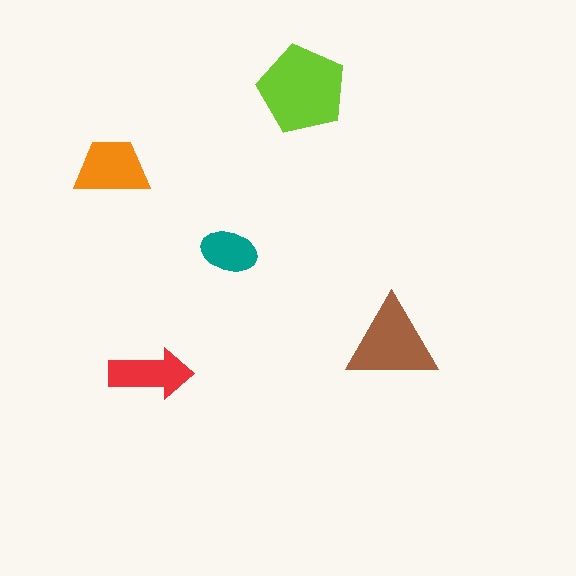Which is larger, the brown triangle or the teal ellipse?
The brown triangle.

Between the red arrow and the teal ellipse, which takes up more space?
The red arrow.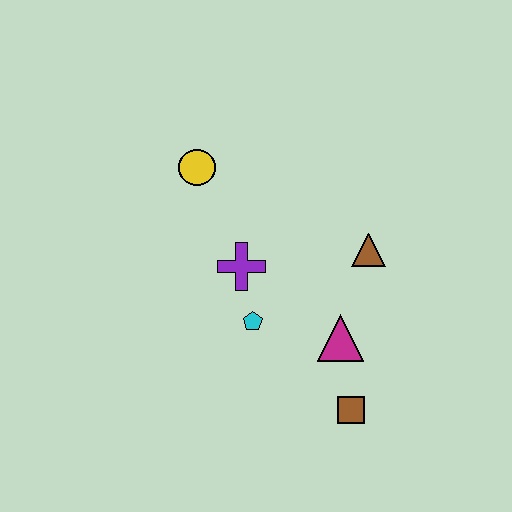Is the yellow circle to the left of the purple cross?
Yes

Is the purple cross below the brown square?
No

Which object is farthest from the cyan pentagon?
The yellow circle is farthest from the cyan pentagon.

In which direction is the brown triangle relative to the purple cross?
The brown triangle is to the right of the purple cross.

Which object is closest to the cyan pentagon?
The purple cross is closest to the cyan pentagon.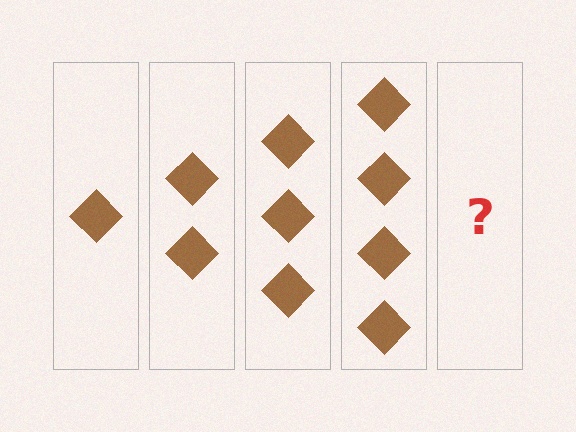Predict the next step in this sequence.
The next step is 5 diamonds.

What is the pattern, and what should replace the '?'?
The pattern is that each step adds one more diamond. The '?' should be 5 diamonds.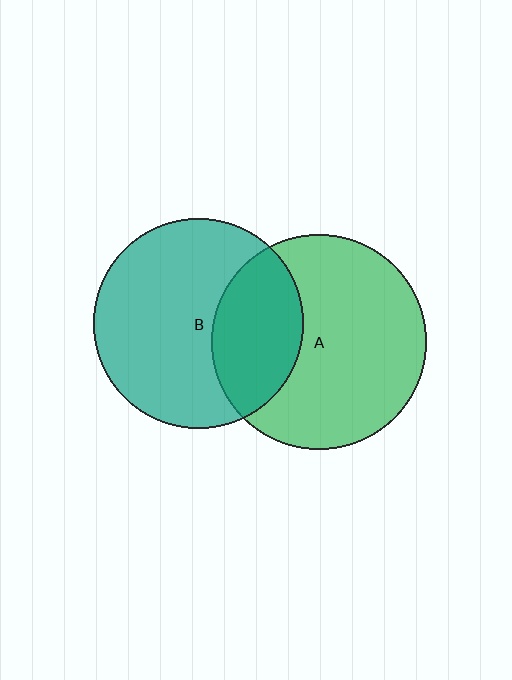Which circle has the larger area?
Circle A (green).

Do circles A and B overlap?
Yes.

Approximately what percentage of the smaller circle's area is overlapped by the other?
Approximately 30%.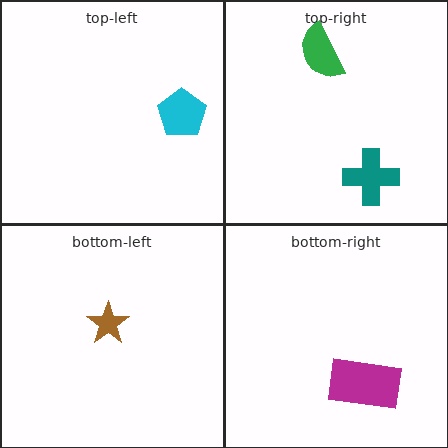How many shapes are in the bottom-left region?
1.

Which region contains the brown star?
The bottom-left region.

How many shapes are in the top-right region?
2.